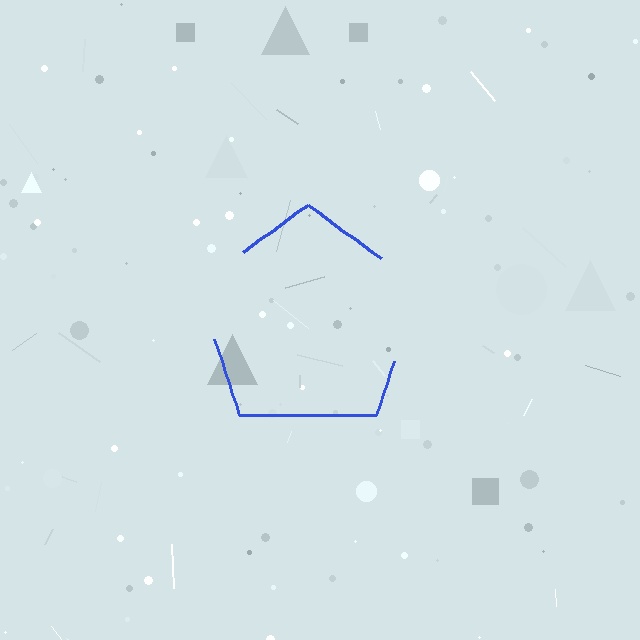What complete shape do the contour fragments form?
The contour fragments form a pentagon.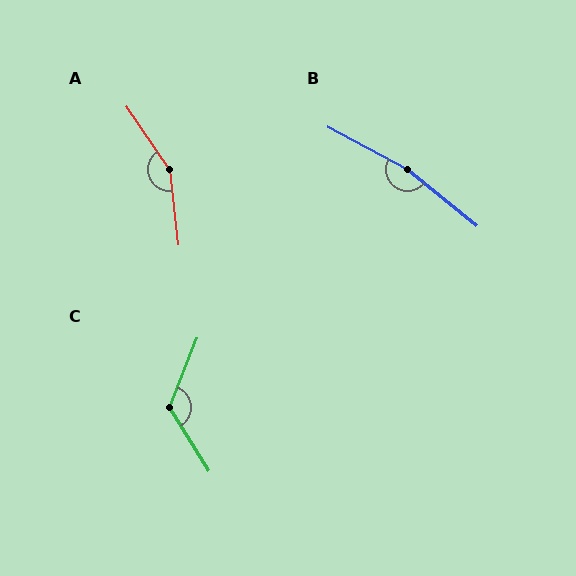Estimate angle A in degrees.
Approximately 152 degrees.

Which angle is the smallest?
C, at approximately 127 degrees.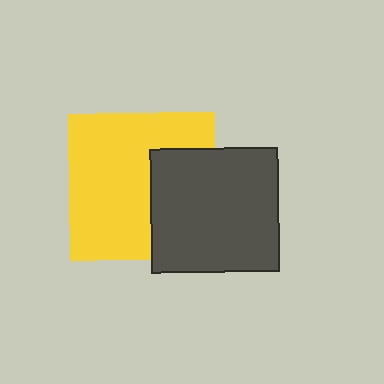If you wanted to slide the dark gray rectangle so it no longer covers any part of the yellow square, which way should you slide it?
Slide it right — that is the most direct way to separate the two shapes.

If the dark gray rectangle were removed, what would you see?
You would see the complete yellow square.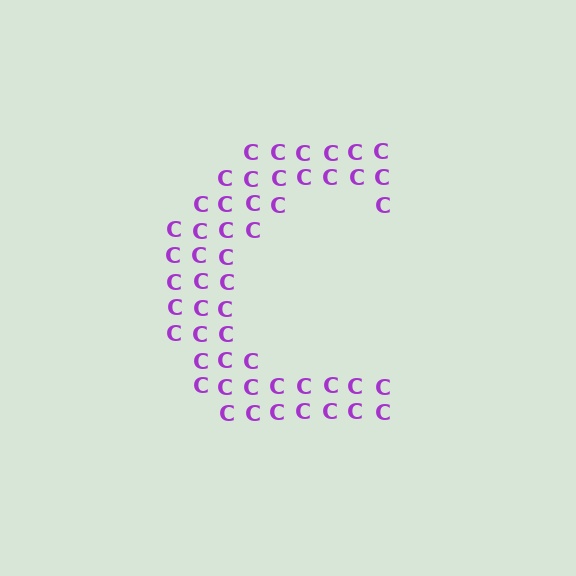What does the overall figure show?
The overall figure shows the letter C.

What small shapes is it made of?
It is made of small letter C's.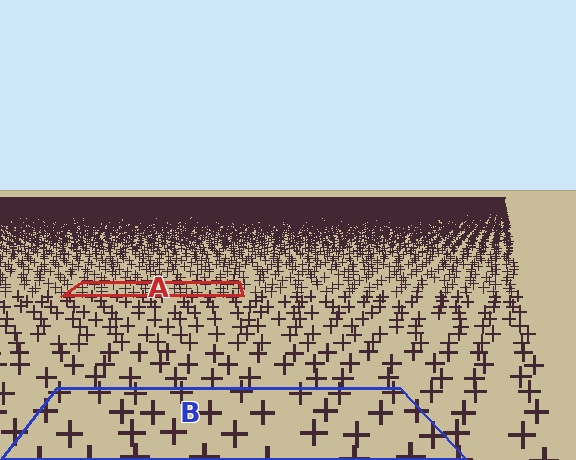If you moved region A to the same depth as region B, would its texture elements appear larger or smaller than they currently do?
They would appear larger. At a closer depth, the same texture elements are projected at a bigger on-screen size.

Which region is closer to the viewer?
Region B is closer. The texture elements there are larger and more spread out.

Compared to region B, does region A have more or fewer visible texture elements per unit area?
Region A has more texture elements per unit area — they are packed more densely because it is farther away.